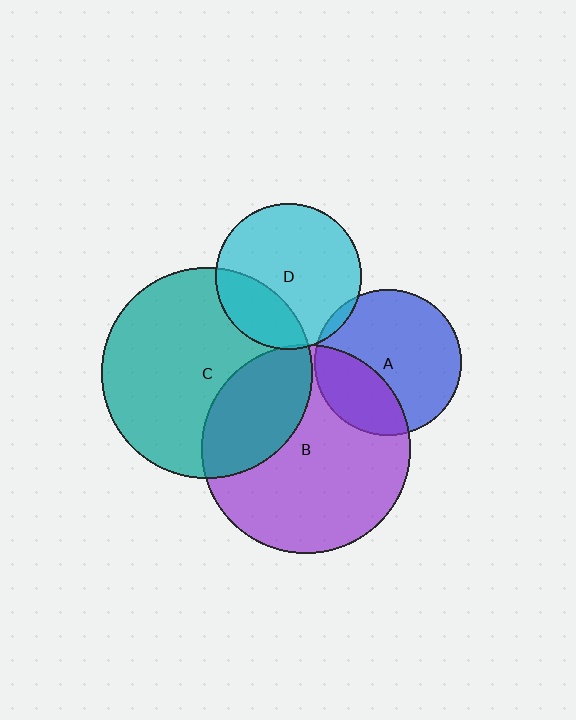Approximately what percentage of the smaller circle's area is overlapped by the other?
Approximately 25%.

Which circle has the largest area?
Circle C (teal).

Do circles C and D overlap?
Yes.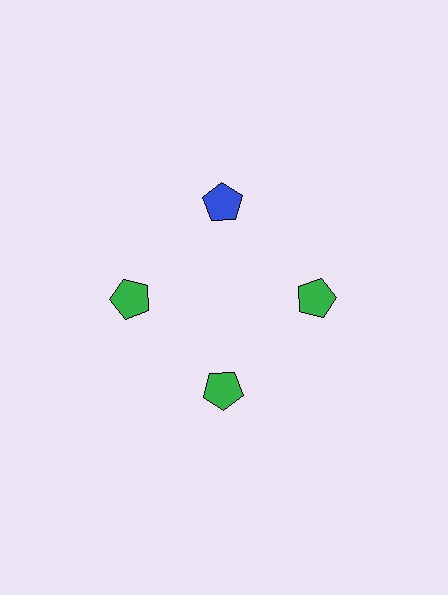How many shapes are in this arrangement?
There are 4 shapes arranged in a ring pattern.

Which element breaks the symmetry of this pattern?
The blue pentagon at roughly the 12 o'clock position breaks the symmetry. All other shapes are green pentagons.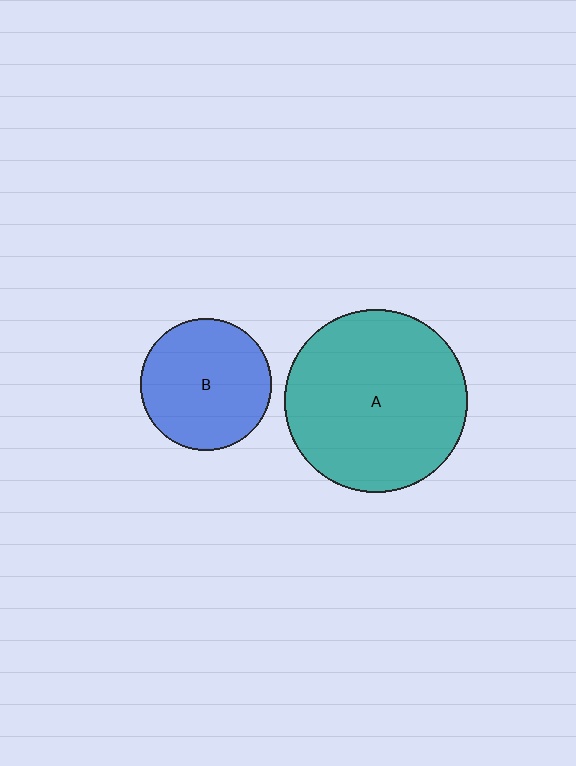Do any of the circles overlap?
No, none of the circles overlap.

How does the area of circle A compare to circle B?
Approximately 1.9 times.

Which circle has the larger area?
Circle A (teal).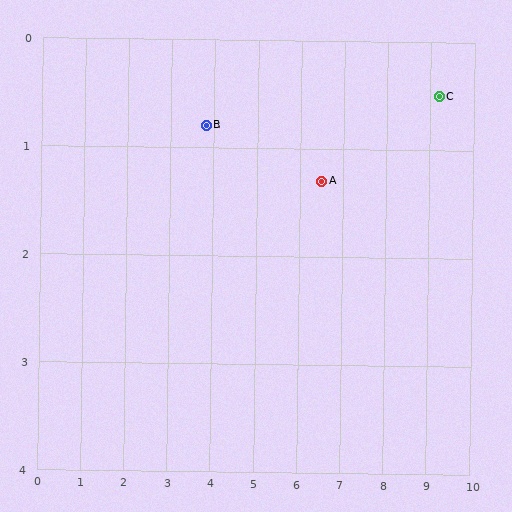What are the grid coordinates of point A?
Point A is at approximately (6.5, 1.3).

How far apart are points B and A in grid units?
Points B and A are about 2.7 grid units apart.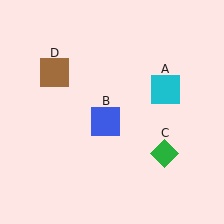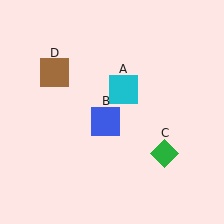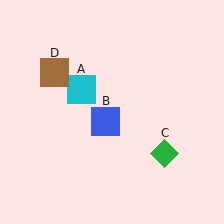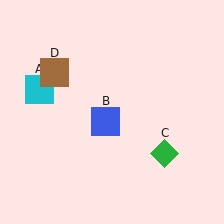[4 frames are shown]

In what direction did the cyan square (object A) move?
The cyan square (object A) moved left.